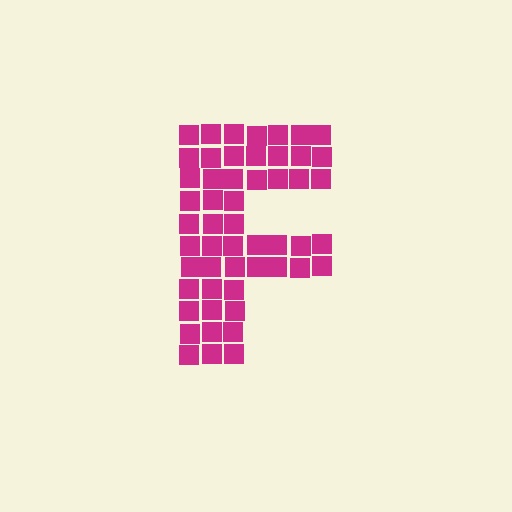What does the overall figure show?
The overall figure shows the letter F.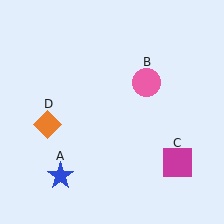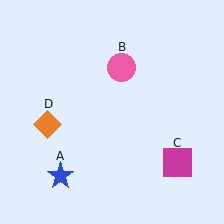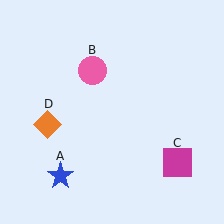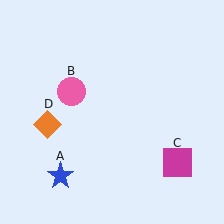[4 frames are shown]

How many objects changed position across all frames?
1 object changed position: pink circle (object B).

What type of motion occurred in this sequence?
The pink circle (object B) rotated counterclockwise around the center of the scene.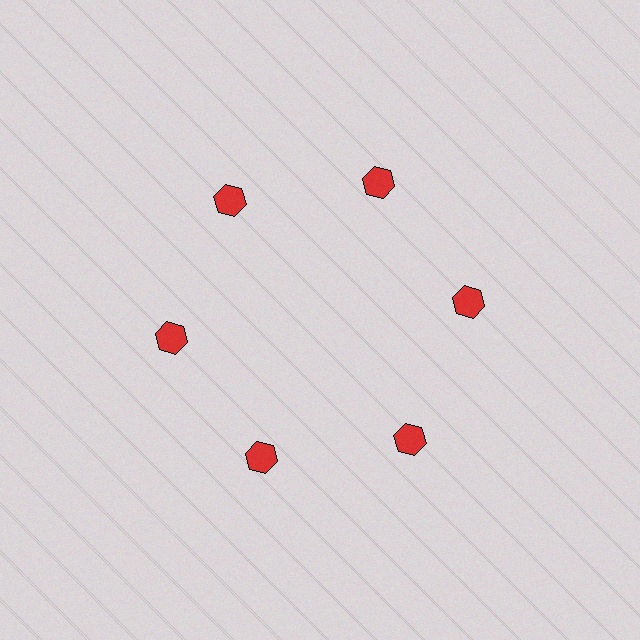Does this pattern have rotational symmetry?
Yes, this pattern has 6-fold rotational symmetry. It looks the same after rotating 60 degrees around the center.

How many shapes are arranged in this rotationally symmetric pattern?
There are 6 shapes, arranged in 6 groups of 1.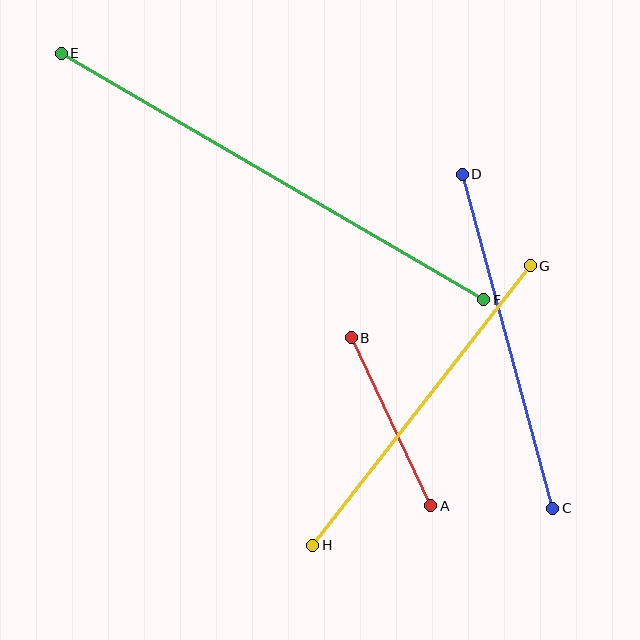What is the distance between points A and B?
The distance is approximately 186 pixels.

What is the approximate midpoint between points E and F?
The midpoint is at approximately (273, 176) pixels.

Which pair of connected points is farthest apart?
Points E and F are farthest apart.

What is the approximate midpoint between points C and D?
The midpoint is at approximately (507, 341) pixels.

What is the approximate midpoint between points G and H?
The midpoint is at approximately (421, 406) pixels.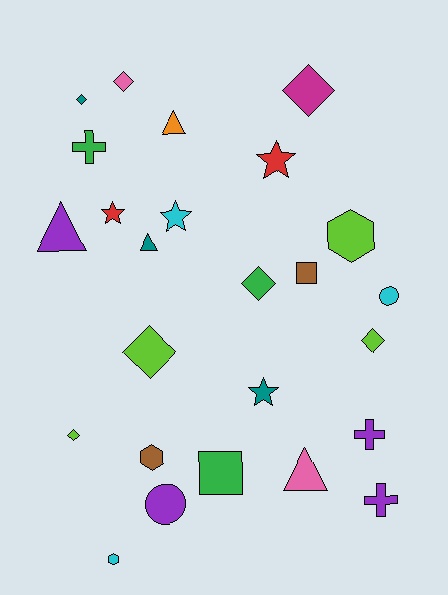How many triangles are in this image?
There are 4 triangles.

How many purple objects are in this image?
There are 4 purple objects.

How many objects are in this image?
There are 25 objects.